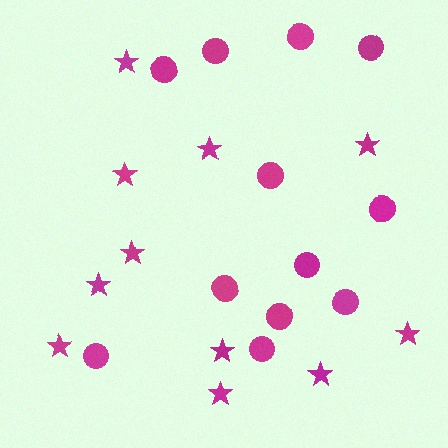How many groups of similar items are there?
There are 2 groups: one group of circles (12) and one group of stars (11).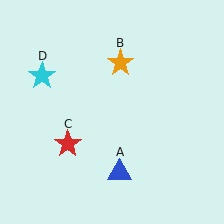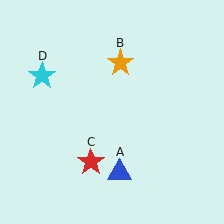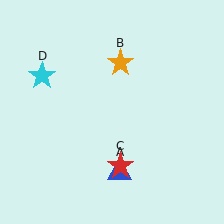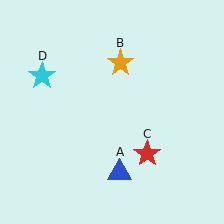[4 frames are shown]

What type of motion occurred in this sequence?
The red star (object C) rotated counterclockwise around the center of the scene.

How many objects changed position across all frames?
1 object changed position: red star (object C).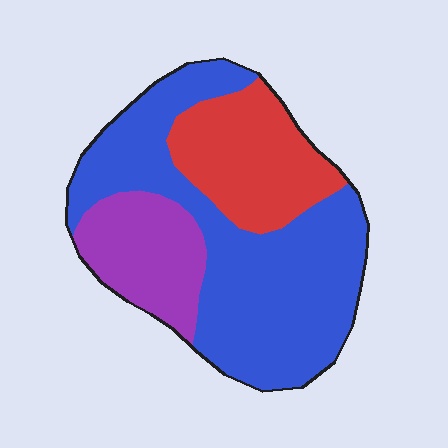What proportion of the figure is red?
Red covers roughly 25% of the figure.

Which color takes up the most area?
Blue, at roughly 55%.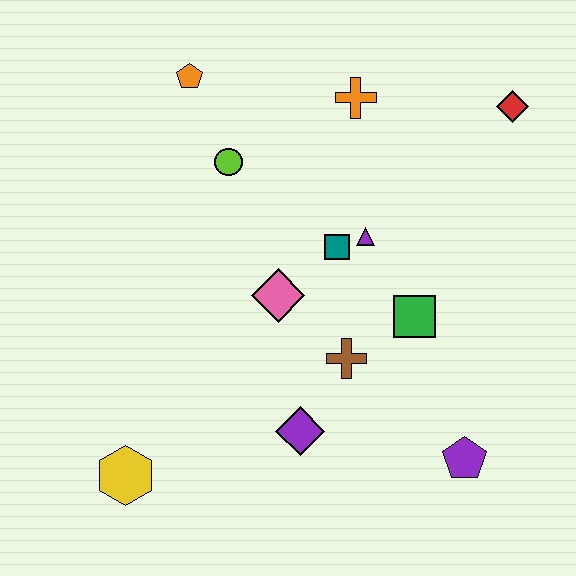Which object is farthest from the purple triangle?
The yellow hexagon is farthest from the purple triangle.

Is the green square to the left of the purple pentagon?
Yes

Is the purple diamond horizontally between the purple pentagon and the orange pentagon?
Yes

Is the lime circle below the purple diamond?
No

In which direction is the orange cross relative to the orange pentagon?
The orange cross is to the right of the orange pentagon.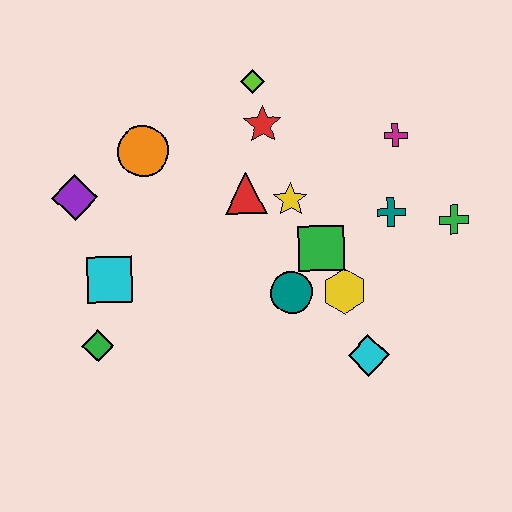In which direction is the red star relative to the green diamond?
The red star is above the green diamond.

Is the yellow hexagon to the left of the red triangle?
No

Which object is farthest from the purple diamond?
The green cross is farthest from the purple diamond.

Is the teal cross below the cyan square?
No